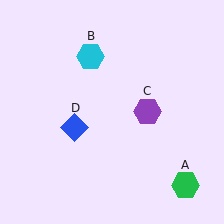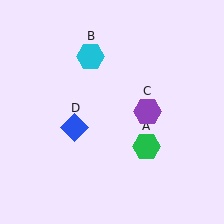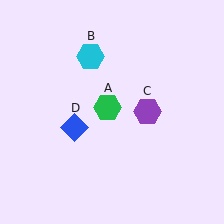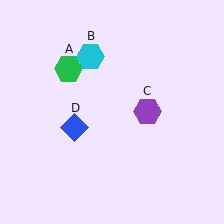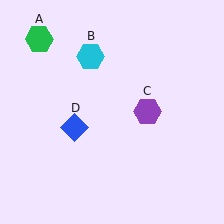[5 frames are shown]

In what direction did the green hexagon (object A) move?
The green hexagon (object A) moved up and to the left.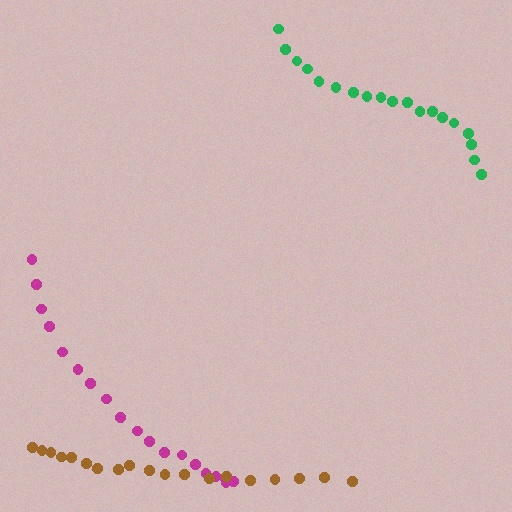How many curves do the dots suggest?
There are 3 distinct paths.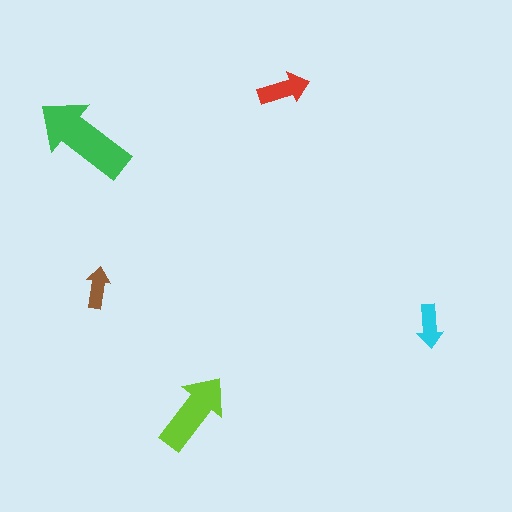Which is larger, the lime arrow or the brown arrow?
The lime one.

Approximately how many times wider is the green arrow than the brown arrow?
About 2.5 times wider.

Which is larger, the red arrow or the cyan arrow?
The red one.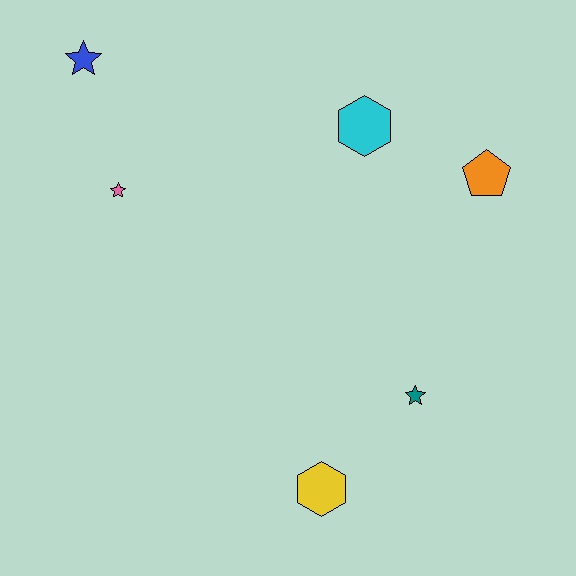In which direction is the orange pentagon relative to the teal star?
The orange pentagon is above the teal star.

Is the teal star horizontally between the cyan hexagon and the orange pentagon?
Yes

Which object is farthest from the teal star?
The blue star is farthest from the teal star.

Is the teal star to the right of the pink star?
Yes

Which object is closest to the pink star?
The blue star is closest to the pink star.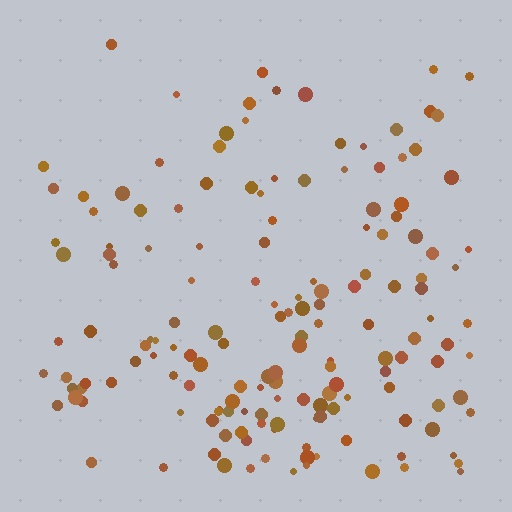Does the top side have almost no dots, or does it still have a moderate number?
Still a moderate number, just noticeably fewer than the bottom.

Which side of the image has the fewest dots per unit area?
The top.